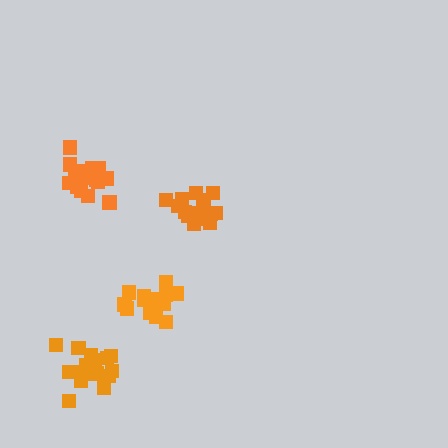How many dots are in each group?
Group 1: 16 dots, Group 2: 14 dots, Group 3: 19 dots, Group 4: 20 dots (69 total).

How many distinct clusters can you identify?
There are 4 distinct clusters.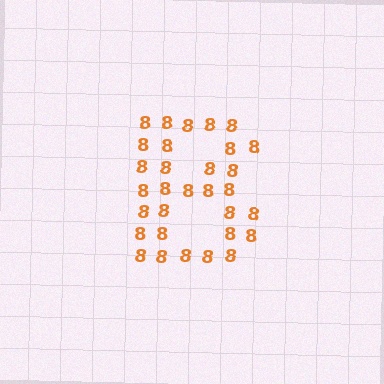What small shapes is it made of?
It is made of small digit 8's.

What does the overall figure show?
The overall figure shows the letter B.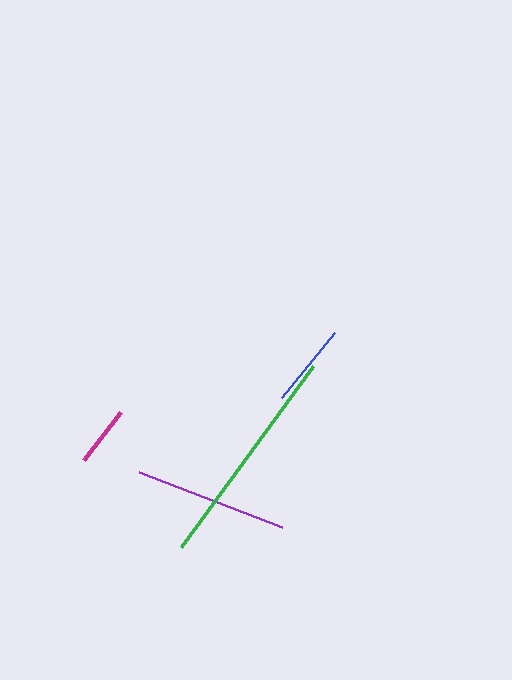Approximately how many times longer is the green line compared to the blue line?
The green line is approximately 2.7 times the length of the blue line.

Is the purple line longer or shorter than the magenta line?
The purple line is longer than the magenta line.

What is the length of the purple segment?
The purple segment is approximately 153 pixels long.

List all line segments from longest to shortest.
From longest to shortest: green, purple, blue, magenta.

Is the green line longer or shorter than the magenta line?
The green line is longer than the magenta line.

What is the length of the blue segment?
The blue segment is approximately 84 pixels long.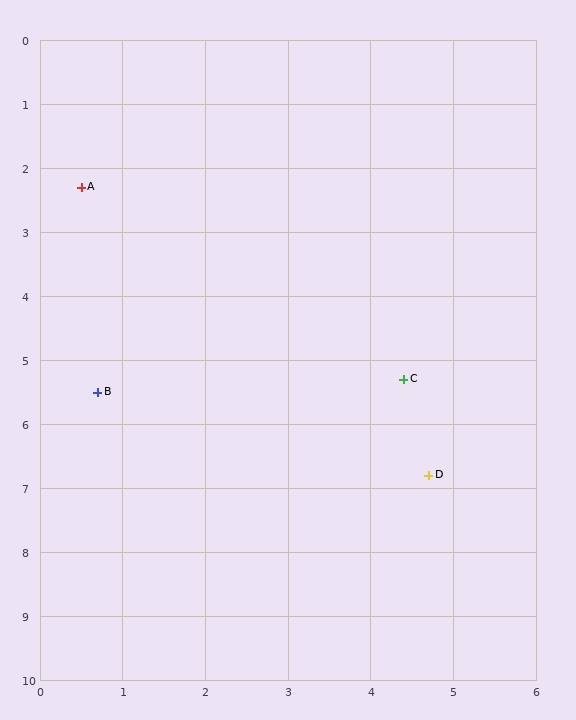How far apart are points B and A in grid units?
Points B and A are about 3.2 grid units apart.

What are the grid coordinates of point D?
Point D is at approximately (4.7, 6.8).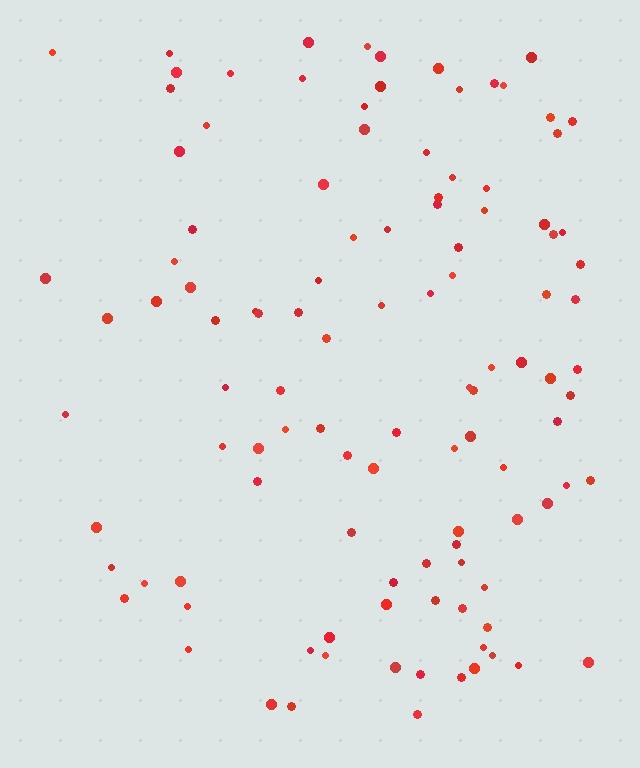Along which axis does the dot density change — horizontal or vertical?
Horizontal.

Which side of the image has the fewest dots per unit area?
The left.